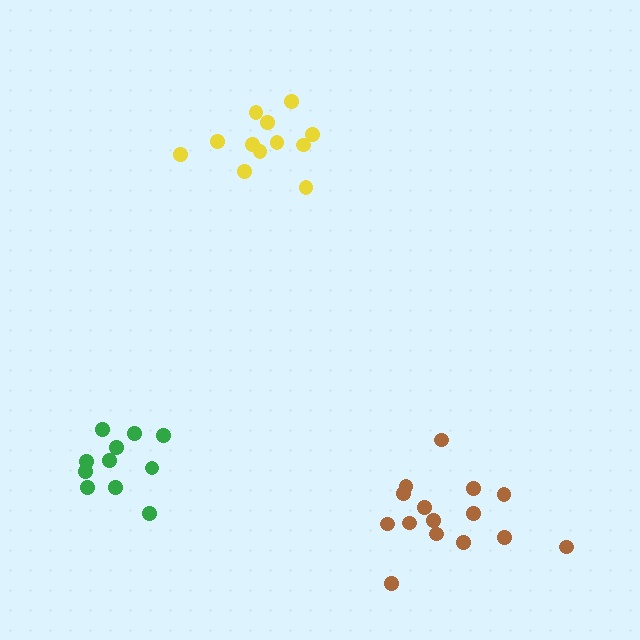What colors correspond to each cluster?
The clusters are colored: yellow, brown, green.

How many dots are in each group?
Group 1: 12 dots, Group 2: 15 dots, Group 3: 11 dots (38 total).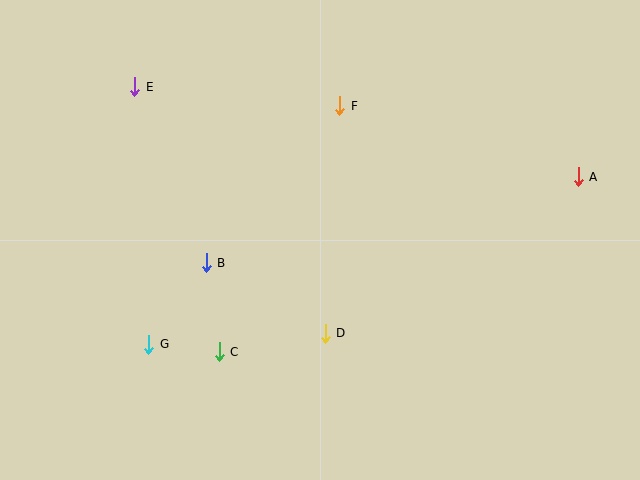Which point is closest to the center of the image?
Point D at (325, 333) is closest to the center.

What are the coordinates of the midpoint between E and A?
The midpoint between E and A is at (357, 132).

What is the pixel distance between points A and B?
The distance between A and B is 382 pixels.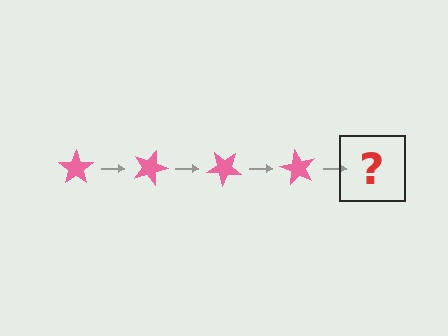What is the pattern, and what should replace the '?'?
The pattern is that the star rotates 20 degrees each step. The '?' should be a pink star rotated 80 degrees.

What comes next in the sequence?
The next element should be a pink star rotated 80 degrees.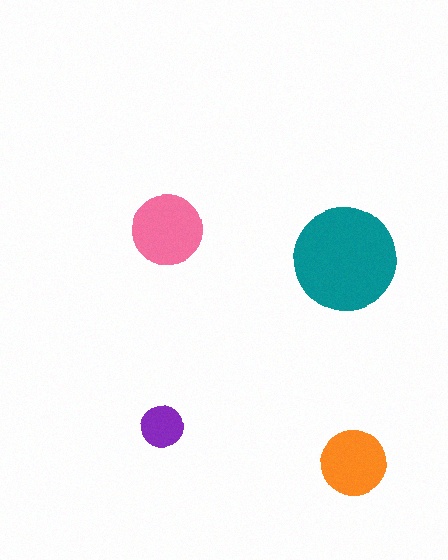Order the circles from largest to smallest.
the teal one, the pink one, the orange one, the purple one.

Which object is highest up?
The pink circle is topmost.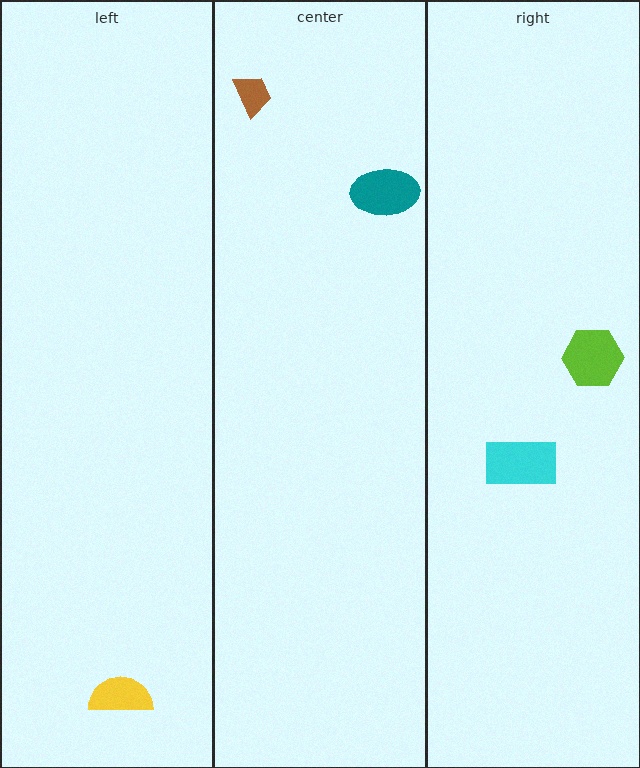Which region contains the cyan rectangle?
The right region.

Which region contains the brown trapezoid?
The center region.